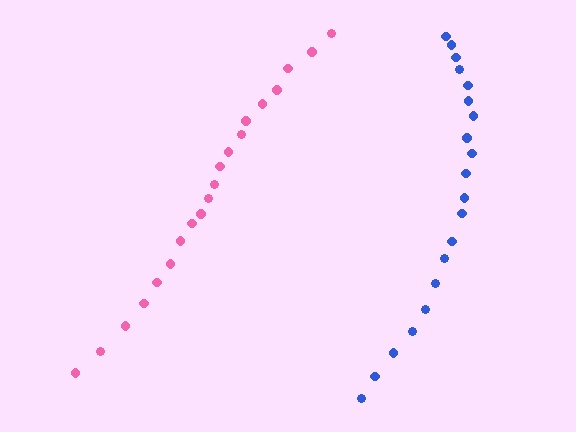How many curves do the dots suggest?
There are 2 distinct paths.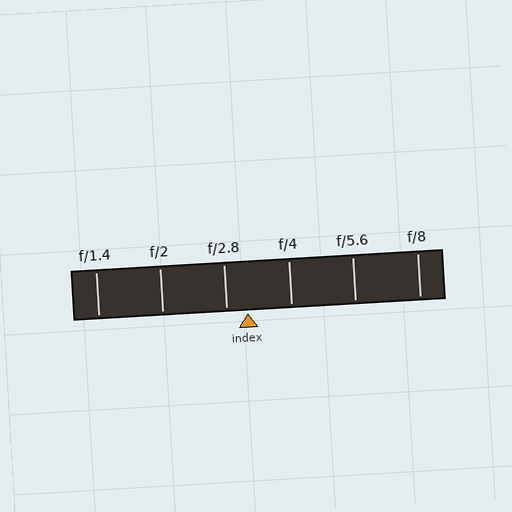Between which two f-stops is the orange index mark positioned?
The index mark is between f/2.8 and f/4.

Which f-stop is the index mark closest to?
The index mark is closest to f/2.8.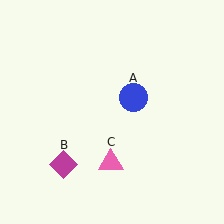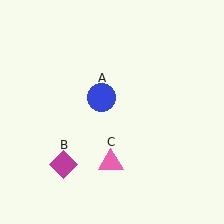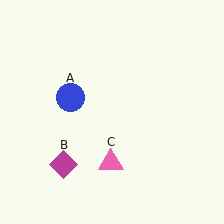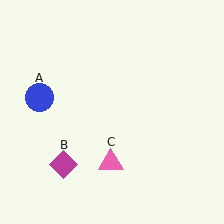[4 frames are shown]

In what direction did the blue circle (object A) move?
The blue circle (object A) moved left.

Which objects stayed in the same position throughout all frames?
Magenta diamond (object B) and pink triangle (object C) remained stationary.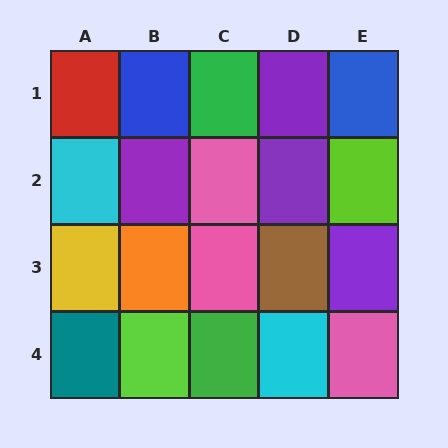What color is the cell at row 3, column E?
Purple.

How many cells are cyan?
2 cells are cyan.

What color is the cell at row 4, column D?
Cyan.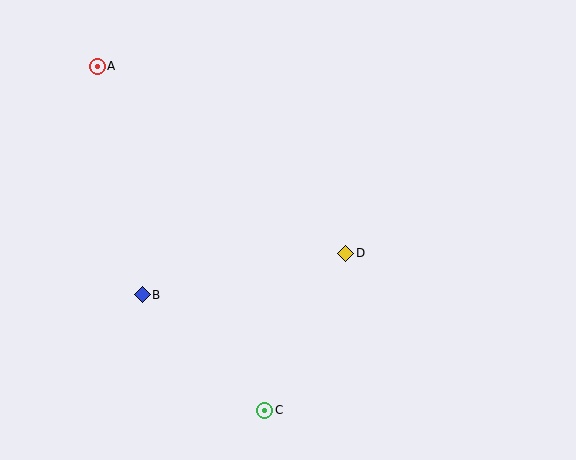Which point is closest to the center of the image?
Point D at (346, 253) is closest to the center.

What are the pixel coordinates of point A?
Point A is at (97, 66).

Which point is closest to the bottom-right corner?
Point D is closest to the bottom-right corner.